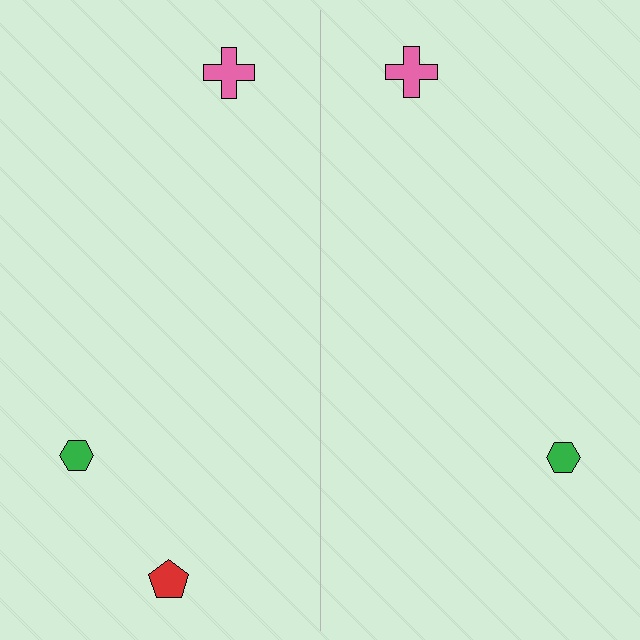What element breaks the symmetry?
A red pentagon is missing from the right side.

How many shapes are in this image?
There are 5 shapes in this image.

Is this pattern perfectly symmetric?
No, the pattern is not perfectly symmetric. A red pentagon is missing from the right side.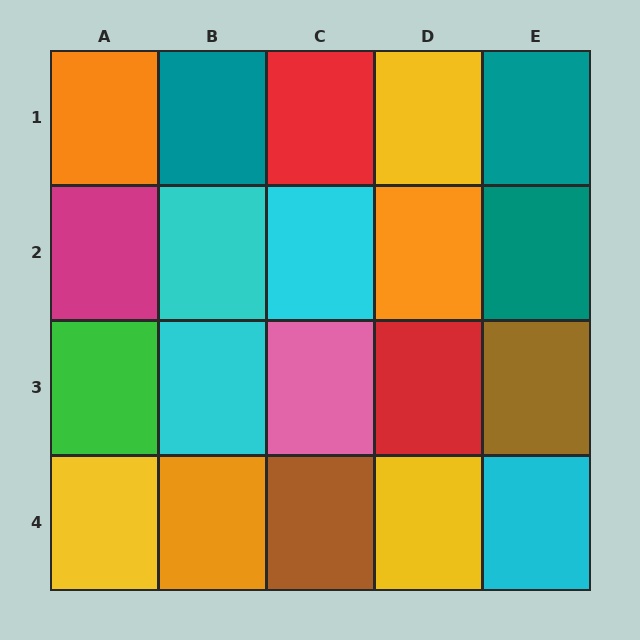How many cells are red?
2 cells are red.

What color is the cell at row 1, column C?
Red.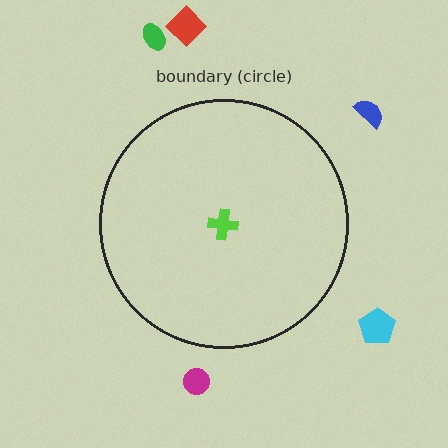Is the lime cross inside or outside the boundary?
Inside.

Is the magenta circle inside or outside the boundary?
Outside.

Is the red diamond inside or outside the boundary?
Outside.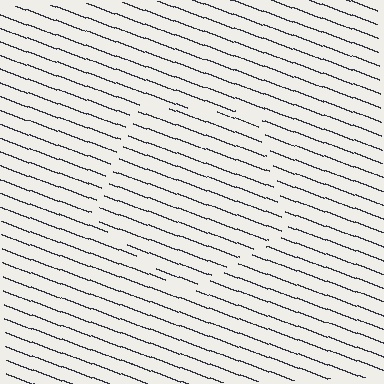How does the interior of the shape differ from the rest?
The interior of the shape contains the same grating, shifted by half a period — the contour is defined by the phase discontinuity where line-ends from the inner and outer gratings abut.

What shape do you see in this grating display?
An illusory pentagon. The interior of the shape contains the same grating, shifted by half a period — the contour is defined by the phase discontinuity where line-ends from the inner and outer gratings abut.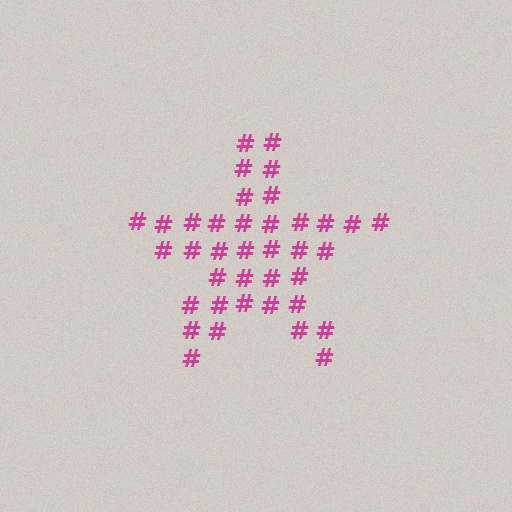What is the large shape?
The large shape is a star.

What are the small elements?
The small elements are hash symbols.